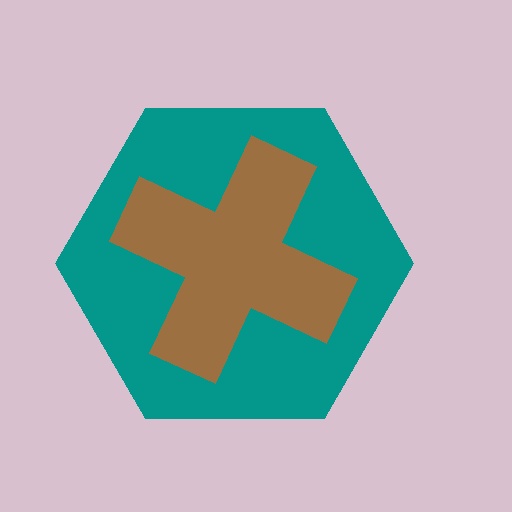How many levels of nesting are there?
2.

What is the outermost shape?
The teal hexagon.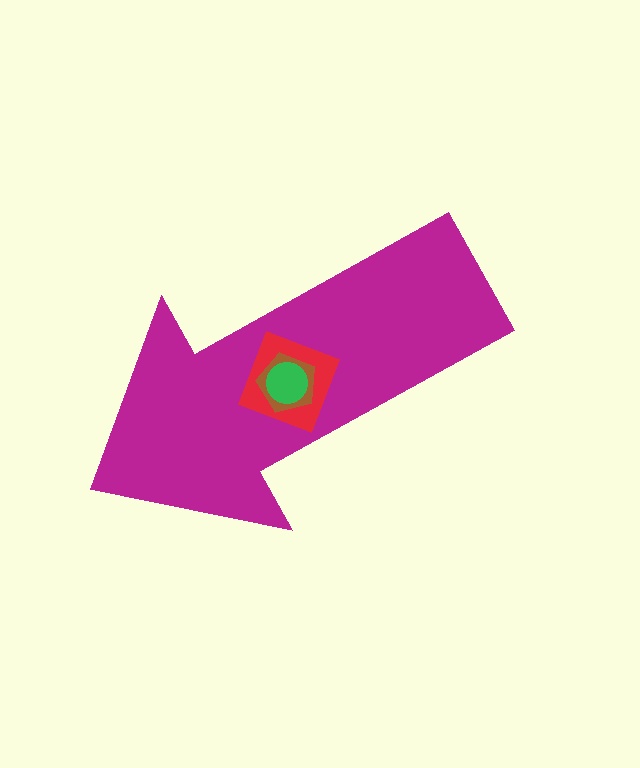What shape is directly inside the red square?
The brown pentagon.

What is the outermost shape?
The magenta arrow.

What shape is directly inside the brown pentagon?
The green circle.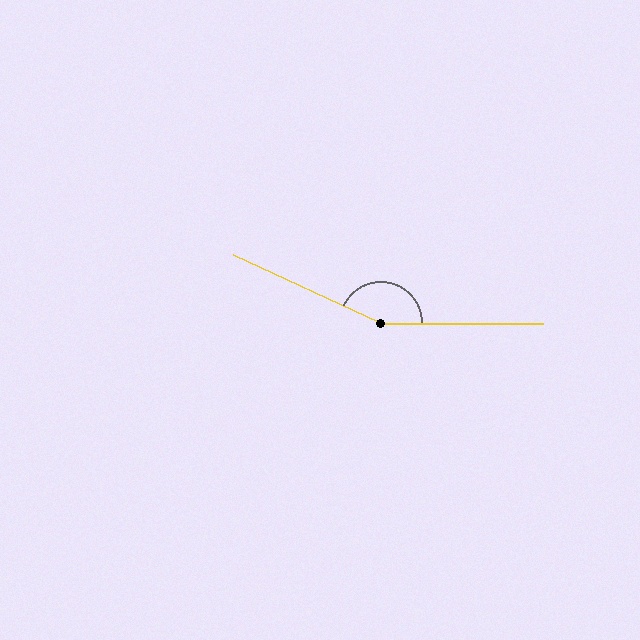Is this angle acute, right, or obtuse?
It is obtuse.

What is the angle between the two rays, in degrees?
Approximately 156 degrees.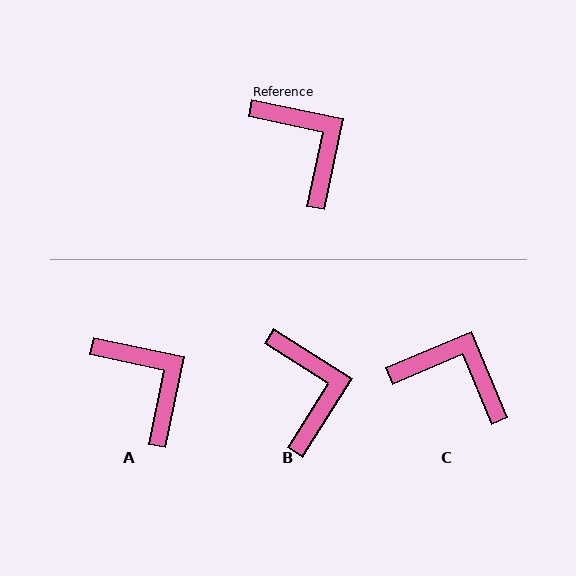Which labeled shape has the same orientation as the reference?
A.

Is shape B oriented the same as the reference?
No, it is off by about 21 degrees.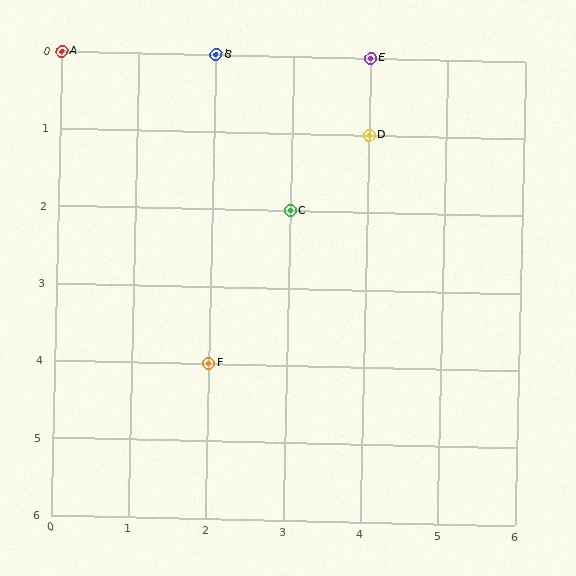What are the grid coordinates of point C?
Point C is at grid coordinates (3, 2).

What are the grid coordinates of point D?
Point D is at grid coordinates (4, 1).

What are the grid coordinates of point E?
Point E is at grid coordinates (4, 0).